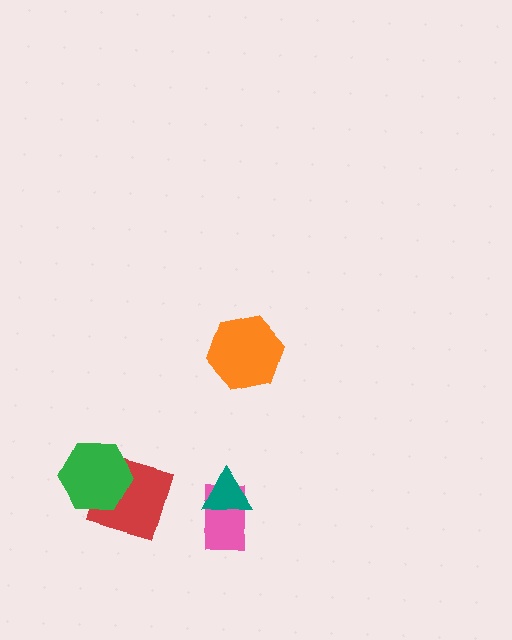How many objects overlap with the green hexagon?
1 object overlaps with the green hexagon.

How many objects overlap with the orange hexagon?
0 objects overlap with the orange hexagon.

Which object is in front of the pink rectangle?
The teal triangle is in front of the pink rectangle.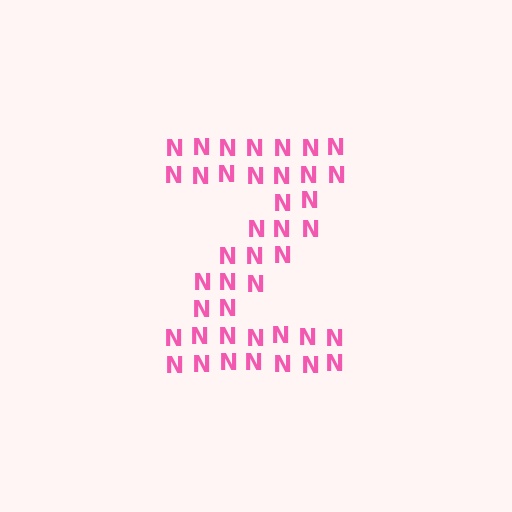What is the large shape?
The large shape is the letter Z.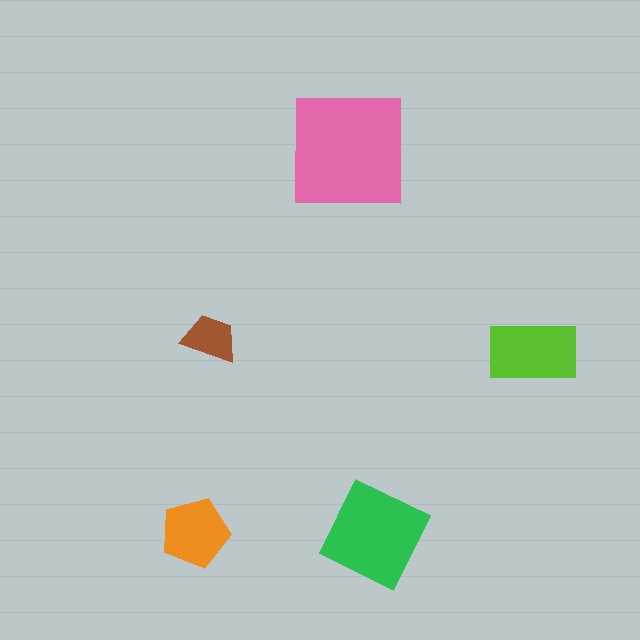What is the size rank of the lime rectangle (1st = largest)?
3rd.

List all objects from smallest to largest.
The brown trapezoid, the orange pentagon, the lime rectangle, the green diamond, the pink square.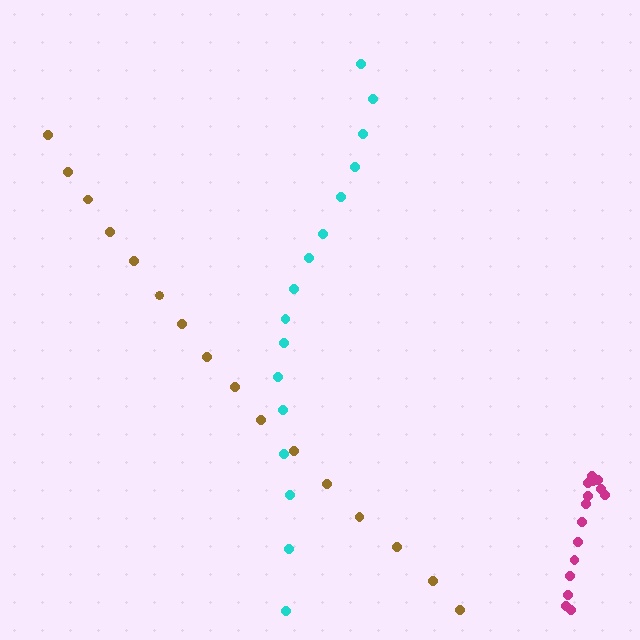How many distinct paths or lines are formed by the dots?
There are 3 distinct paths.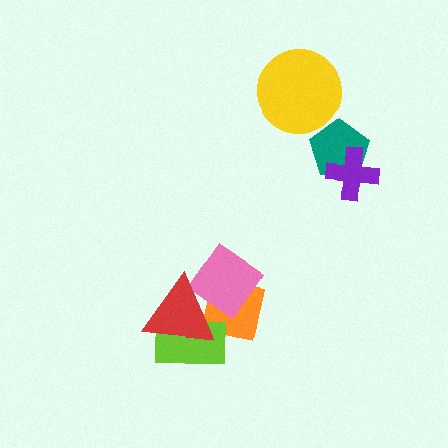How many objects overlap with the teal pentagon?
1 object overlaps with the teal pentagon.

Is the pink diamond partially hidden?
Yes, it is partially covered by another shape.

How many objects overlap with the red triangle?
3 objects overlap with the red triangle.